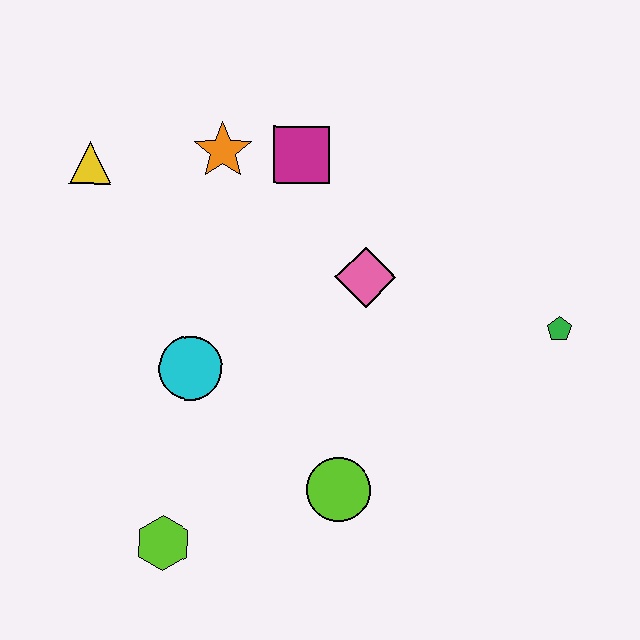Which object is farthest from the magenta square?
The lime hexagon is farthest from the magenta square.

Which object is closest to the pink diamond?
The magenta square is closest to the pink diamond.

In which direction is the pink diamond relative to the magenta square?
The pink diamond is below the magenta square.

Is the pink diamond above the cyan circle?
Yes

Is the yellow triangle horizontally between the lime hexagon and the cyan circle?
No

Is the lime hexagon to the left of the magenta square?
Yes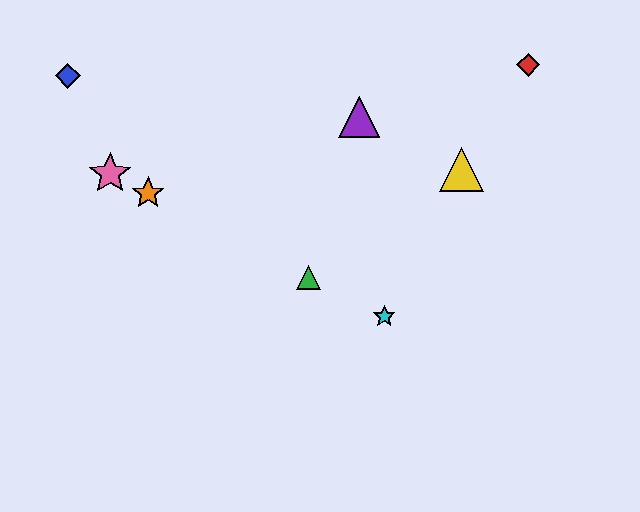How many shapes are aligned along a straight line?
4 shapes (the green triangle, the orange star, the cyan star, the pink star) are aligned along a straight line.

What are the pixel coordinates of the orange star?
The orange star is at (148, 193).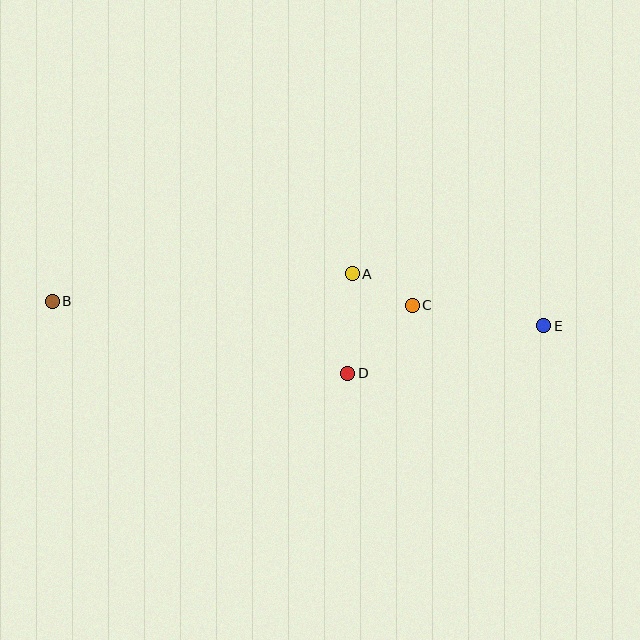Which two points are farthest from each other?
Points B and E are farthest from each other.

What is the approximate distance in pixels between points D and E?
The distance between D and E is approximately 202 pixels.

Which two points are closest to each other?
Points A and C are closest to each other.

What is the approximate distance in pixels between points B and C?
The distance between B and C is approximately 360 pixels.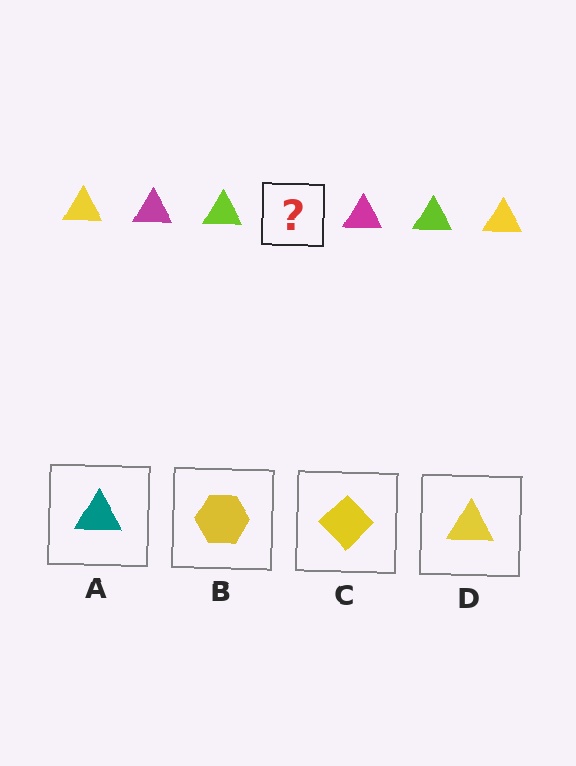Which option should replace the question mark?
Option D.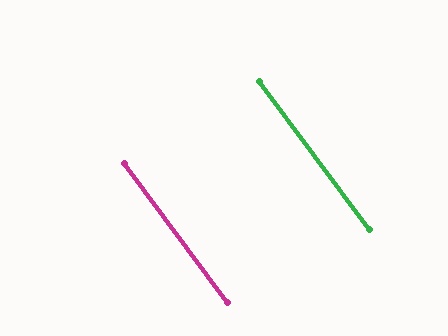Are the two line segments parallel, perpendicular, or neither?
Parallel — their directions differ by only 0.2°.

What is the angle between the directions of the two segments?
Approximately 0 degrees.